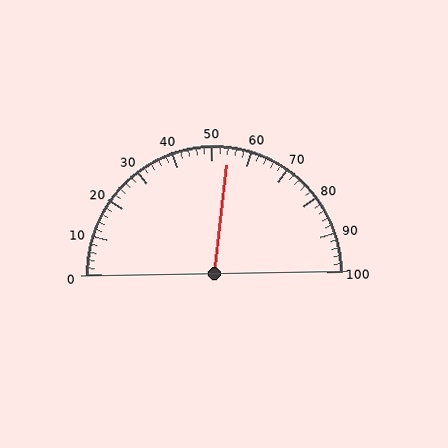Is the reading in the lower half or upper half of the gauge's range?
The reading is in the upper half of the range (0 to 100).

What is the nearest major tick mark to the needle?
The nearest major tick mark is 50.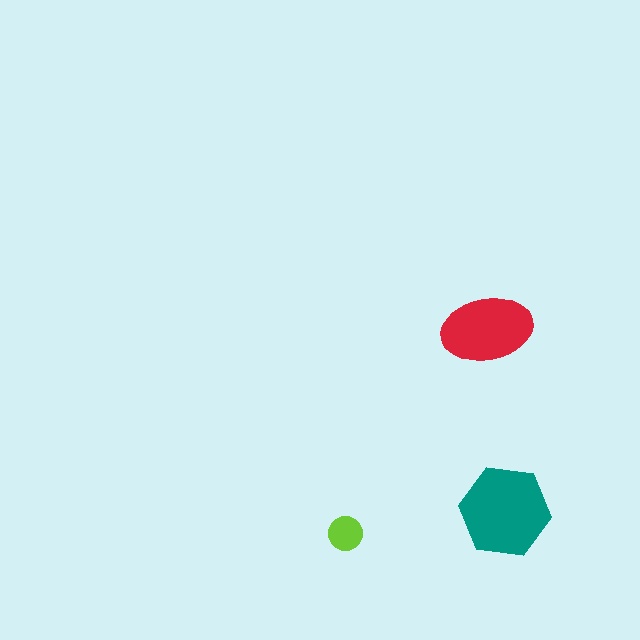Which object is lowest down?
The lime circle is bottommost.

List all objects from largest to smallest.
The teal hexagon, the red ellipse, the lime circle.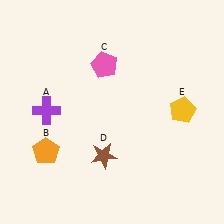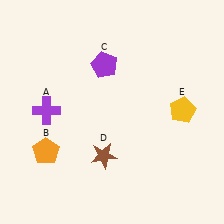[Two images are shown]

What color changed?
The pentagon (C) changed from pink in Image 1 to purple in Image 2.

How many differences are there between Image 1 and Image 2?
There is 1 difference between the two images.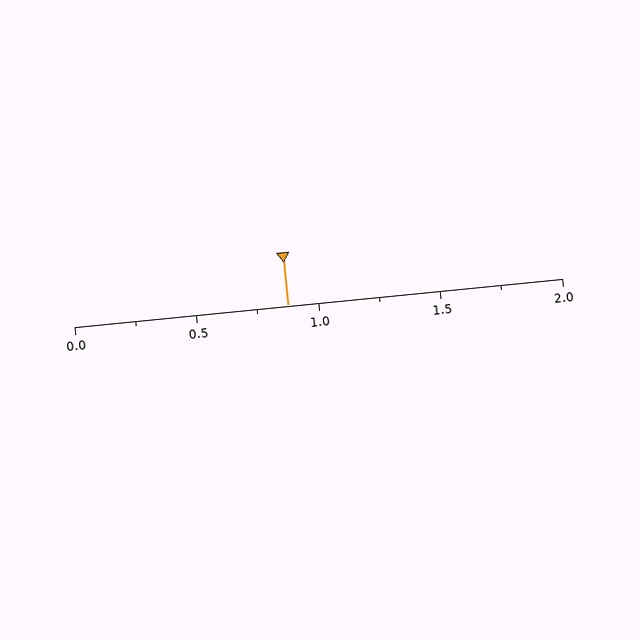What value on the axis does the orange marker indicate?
The marker indicates approximately 0.88.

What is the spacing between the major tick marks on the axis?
The major ticks are spaced 0.5 apart.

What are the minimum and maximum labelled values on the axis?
The axis runs from 0.0 to 2.0.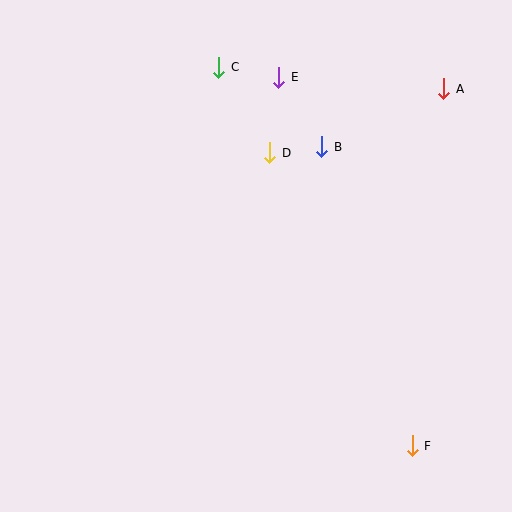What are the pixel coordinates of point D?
Point D is at (270, 153).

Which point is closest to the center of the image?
Point D at (270, 153) is closest to the center.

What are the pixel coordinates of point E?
Point E is at (279, 77).